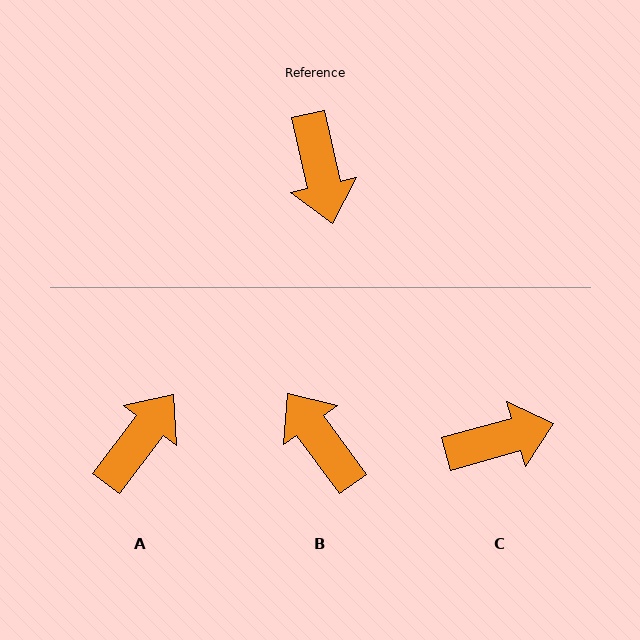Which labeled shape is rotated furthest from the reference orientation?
B, about 157 degrees away.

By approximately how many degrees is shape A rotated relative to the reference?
Approximately 130 degrees counter-clockwise.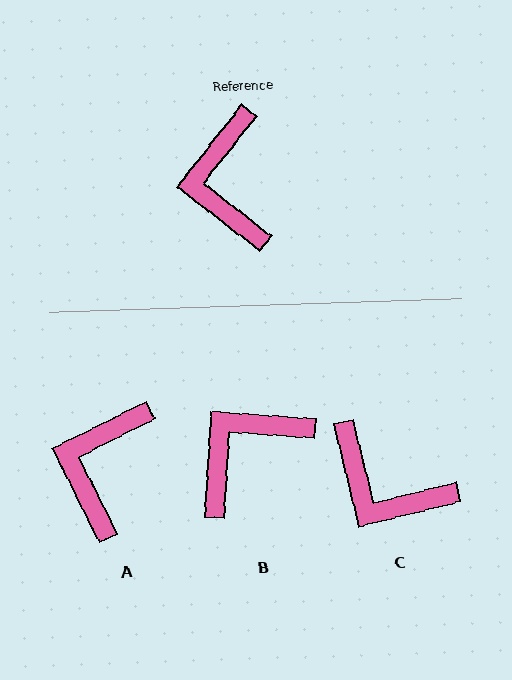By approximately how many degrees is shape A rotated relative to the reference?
Approximately 25 degrees clockwise.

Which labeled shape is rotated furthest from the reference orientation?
B, about 56 degrees away.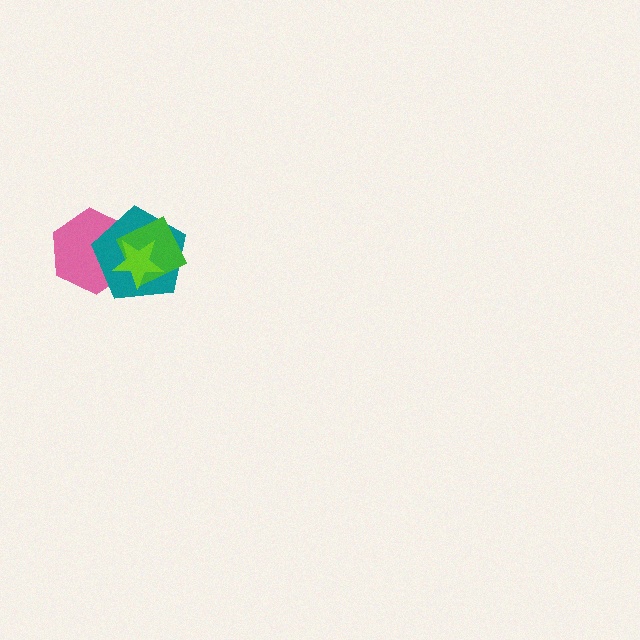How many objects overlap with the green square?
3 objects overlap with the green square.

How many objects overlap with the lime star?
3 objects overlap with the lime star.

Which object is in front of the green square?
The lime star is in front of the green square.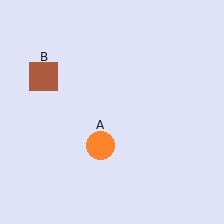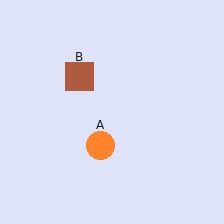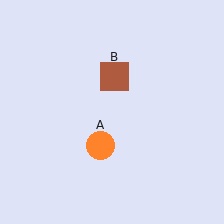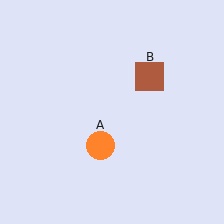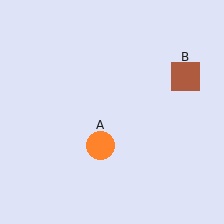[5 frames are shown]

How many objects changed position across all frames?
1 object changed position: brown square (object B).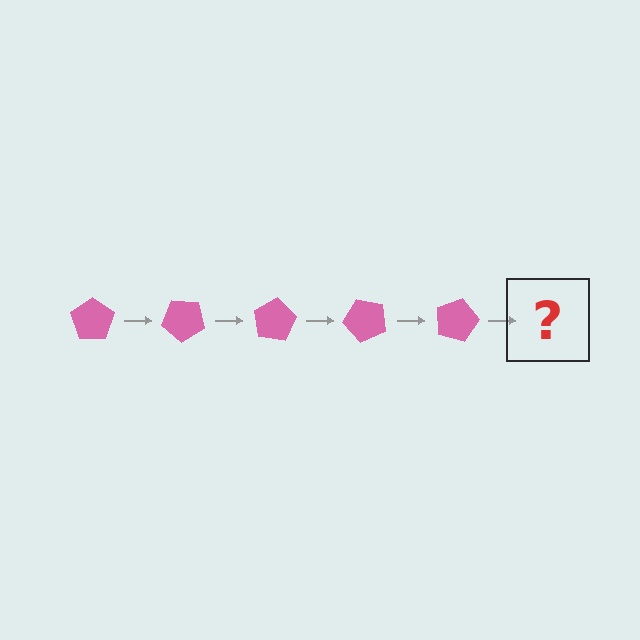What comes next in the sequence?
The next element should be a pink pentagon rotated 200 degrees.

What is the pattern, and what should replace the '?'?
The pattern is that the pentagon rotates 40 degrees each step. The '?' should be a pink pentagon rotated 200 degrees.